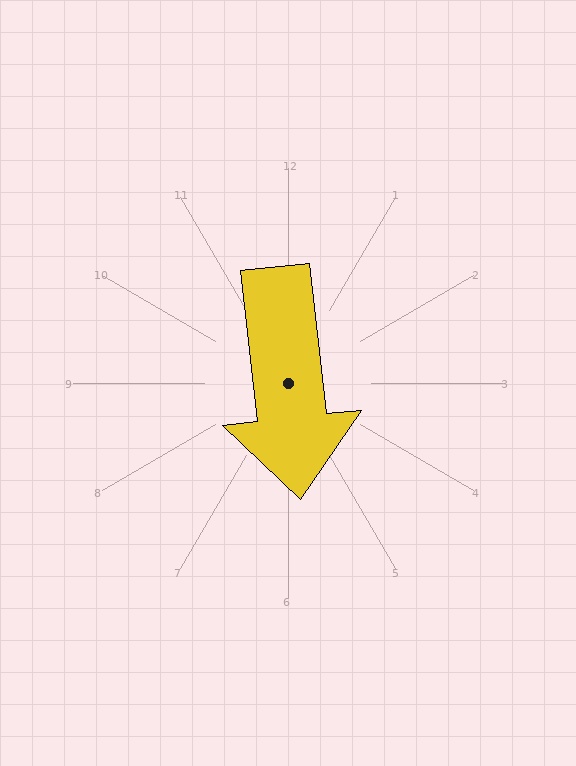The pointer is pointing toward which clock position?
Roughly 6 o'clock.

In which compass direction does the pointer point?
South.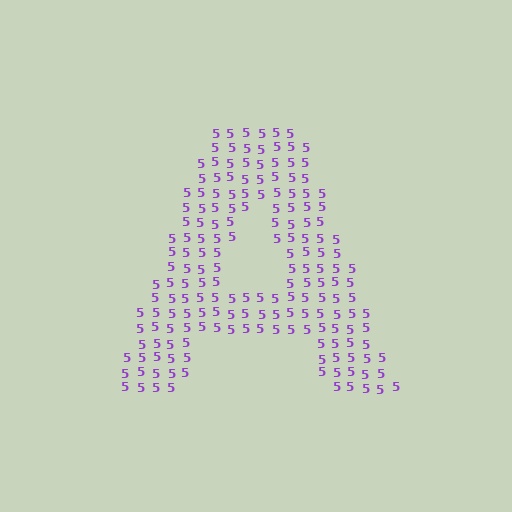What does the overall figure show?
The overall figure shows the letter A.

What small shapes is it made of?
It is made of small digit 5's.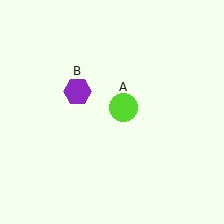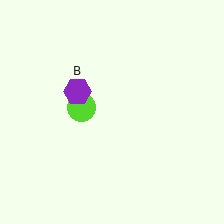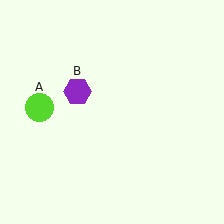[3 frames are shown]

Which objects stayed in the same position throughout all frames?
Purple hexagon (object B) remained stationary.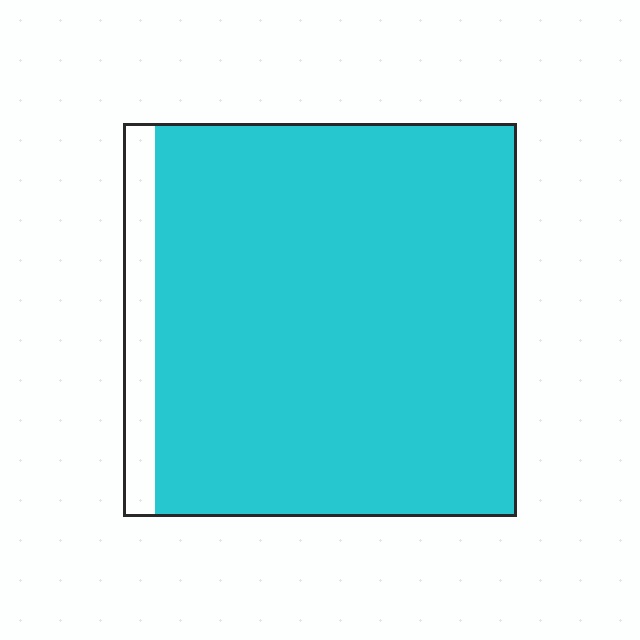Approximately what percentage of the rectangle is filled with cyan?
Approximately 90%.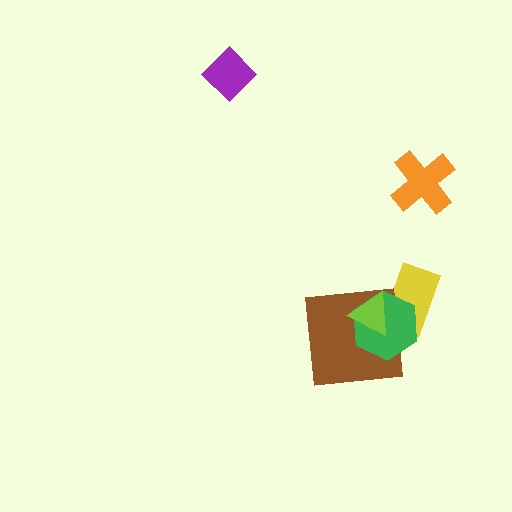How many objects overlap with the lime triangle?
3 objects overlap with the lime triangle.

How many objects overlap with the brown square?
3 objects overlap with the brown square.